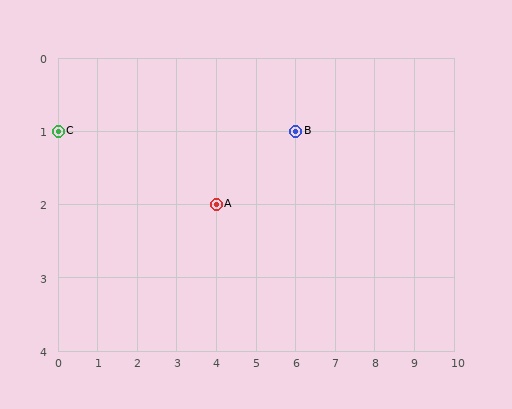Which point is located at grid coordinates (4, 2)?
Point A is at (4, 2).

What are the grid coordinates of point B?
Point B is at grid coordinates (6, 1).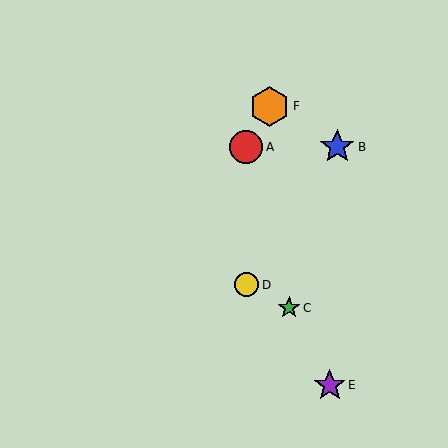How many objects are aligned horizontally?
2 objects (A, B) are aligned horizontally.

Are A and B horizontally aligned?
Yes, both are at y≈147.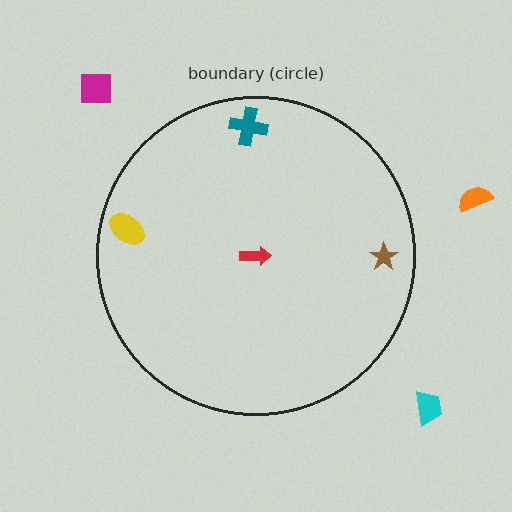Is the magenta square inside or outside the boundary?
Outside.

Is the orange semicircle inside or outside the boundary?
Outside.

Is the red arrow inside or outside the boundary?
Inside.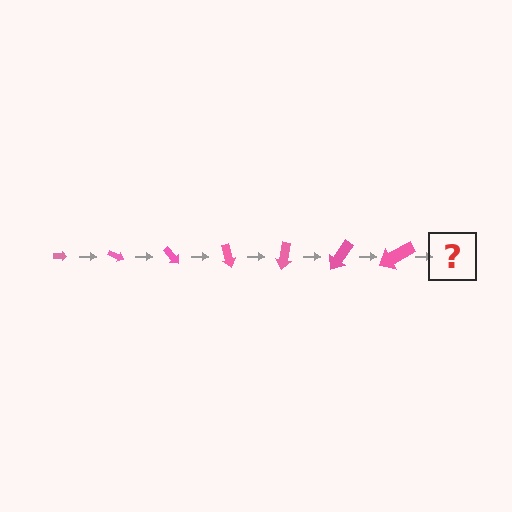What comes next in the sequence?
The next element should be an arrow, larger than the previous one and rotated 175 degrees from the start.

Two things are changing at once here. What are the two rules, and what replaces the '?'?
The two rules are that the arrow grows larger each step and it rotates 25 degrees each step. The '?' should be an arrow, larger than the previous one and rotated 175 degrees from the start.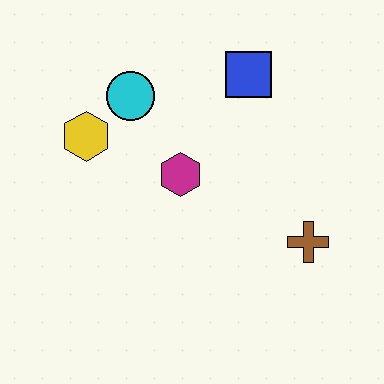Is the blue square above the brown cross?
Yes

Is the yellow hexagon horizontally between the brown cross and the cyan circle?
No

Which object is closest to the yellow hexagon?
The cyan circle is closest to the yellow hexagon.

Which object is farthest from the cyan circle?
The brown cross is farthest from the cyan circle.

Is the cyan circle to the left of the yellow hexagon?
No